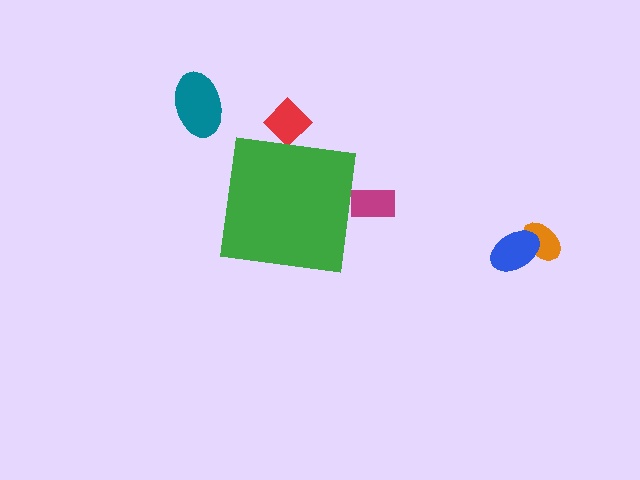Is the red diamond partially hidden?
Yes, the red diamond is partially hidden behind the green square.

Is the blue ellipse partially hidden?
No, the blue ellipse is fully visible.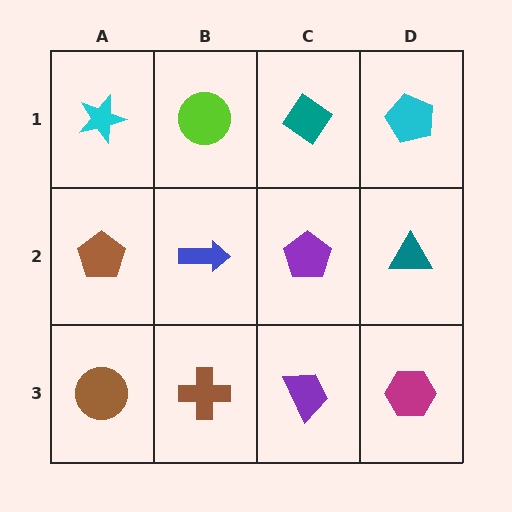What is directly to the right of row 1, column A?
A lime circle.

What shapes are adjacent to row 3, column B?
A blue arrow (row 2, column B), a brown circle (row 3, column A), a purple trapezoid (row 3, column C).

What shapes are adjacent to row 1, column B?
A blue arrow (row 2, column B), a cyan star (row 1, column A), a teal diamond (row 1, column C).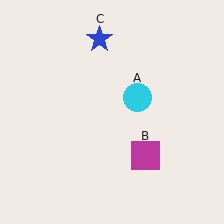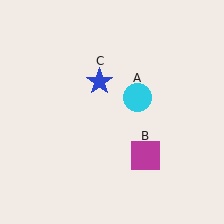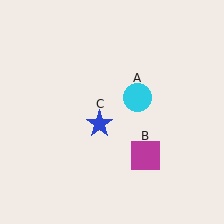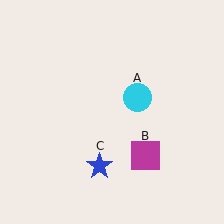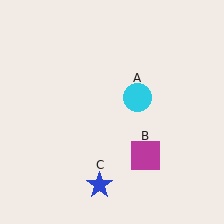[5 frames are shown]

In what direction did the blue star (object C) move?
The blue star (object C) moved down.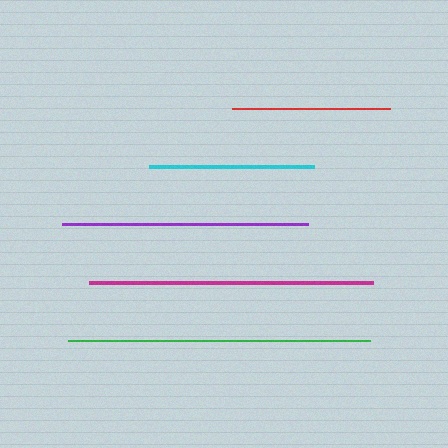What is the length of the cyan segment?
The cyan segment is approximately 166 pixels long.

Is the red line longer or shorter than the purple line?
The purple line is longer than the red line.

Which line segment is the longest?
The green line is the longest at approximately 302 pixels.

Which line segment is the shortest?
The red line is the shortest at approximately 158 pixels.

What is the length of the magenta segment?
The magenta segment is approximately 284 pixels long.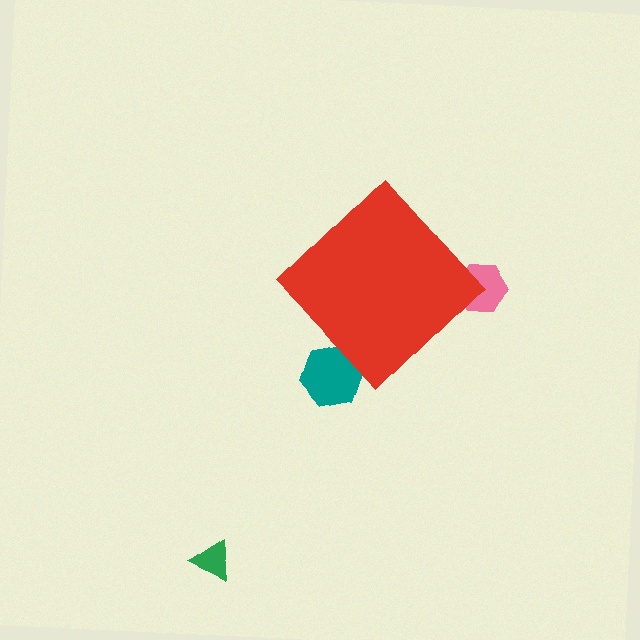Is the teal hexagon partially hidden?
Yes, the teal hexagon is partially hidden behind the red diamond.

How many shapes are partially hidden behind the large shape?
2 shapes are partially hidden.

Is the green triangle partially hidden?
No, the green triangle is fully visible.